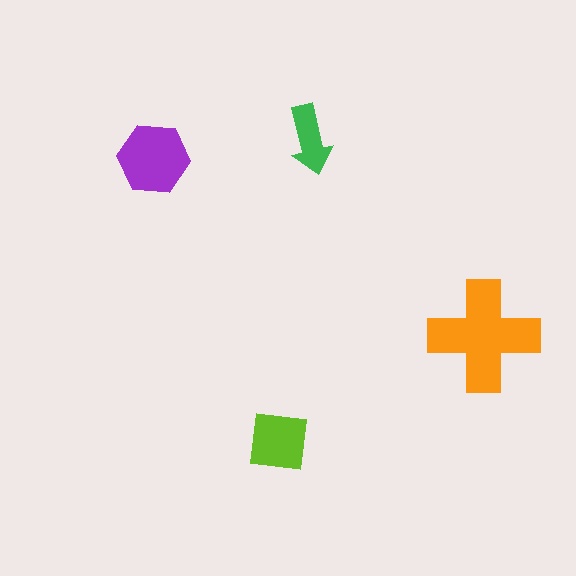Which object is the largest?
The orange cross.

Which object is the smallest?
The green arrow.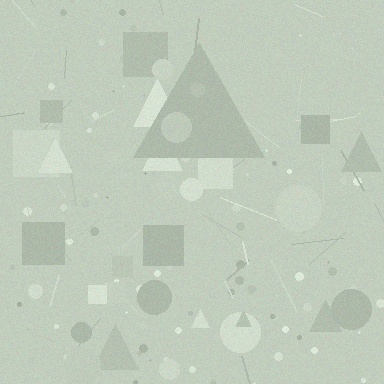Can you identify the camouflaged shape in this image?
The camouflaged shape is a triangle.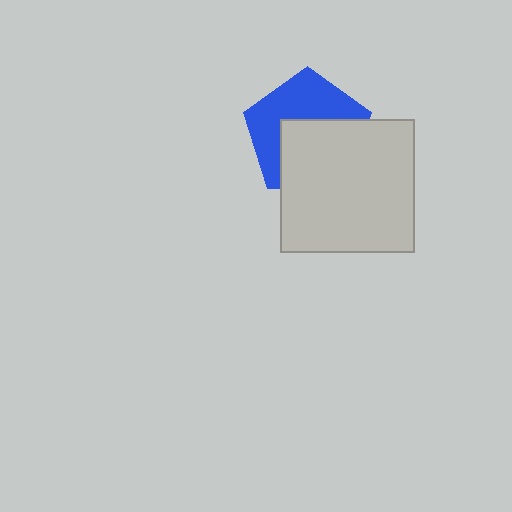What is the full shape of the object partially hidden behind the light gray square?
The partially hidden object is a blue pentagon.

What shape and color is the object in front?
The object in front is a light gray square.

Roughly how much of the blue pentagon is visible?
About half of it is visible (roughly 50%).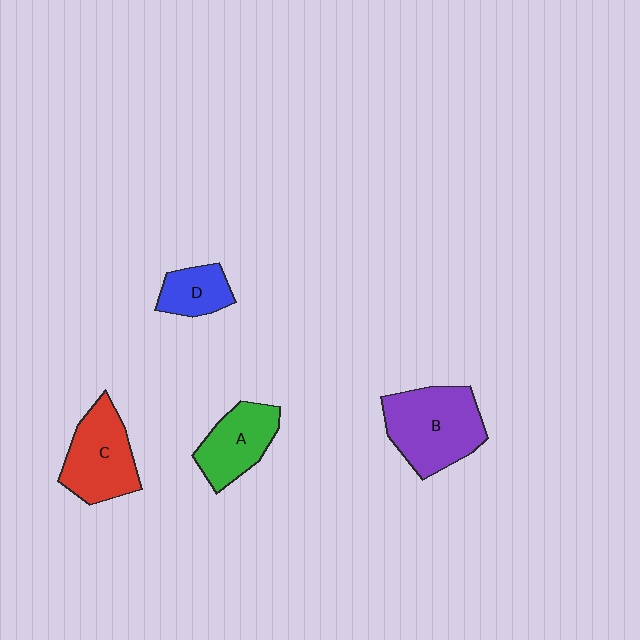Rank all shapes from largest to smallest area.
From largest to smallest: B (purple), C (red), A (green), D (blue).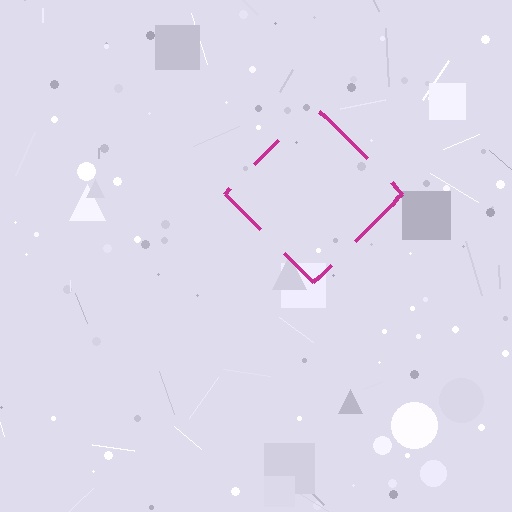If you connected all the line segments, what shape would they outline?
They would outline a diamond.